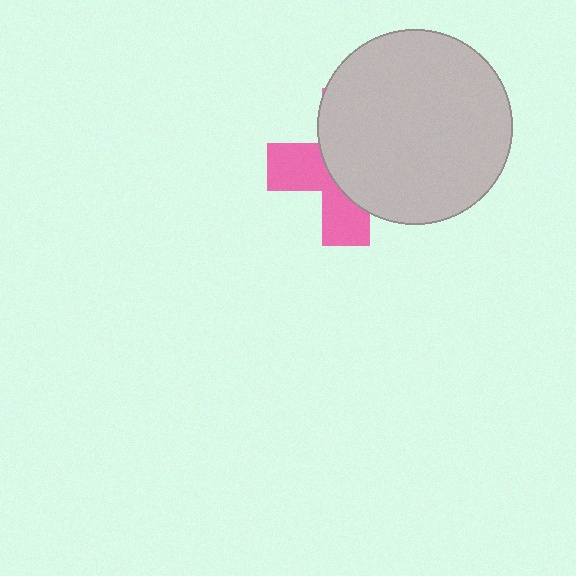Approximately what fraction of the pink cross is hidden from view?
Roughly 60% of the pink cross is hidden behind the light gray circle.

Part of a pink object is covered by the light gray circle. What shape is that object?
It is a cross.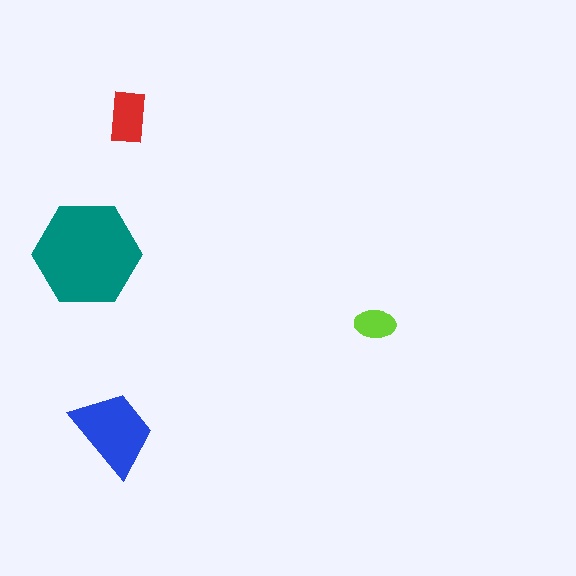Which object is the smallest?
The lime ellipse.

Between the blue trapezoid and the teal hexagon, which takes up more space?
The teal hexagon.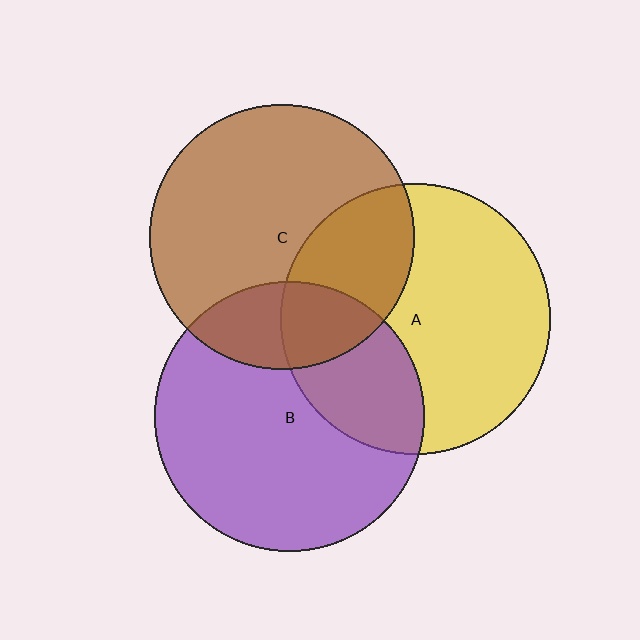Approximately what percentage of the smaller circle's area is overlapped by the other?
Approximately 20%.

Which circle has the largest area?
Circle A (yellow).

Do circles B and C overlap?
Yes.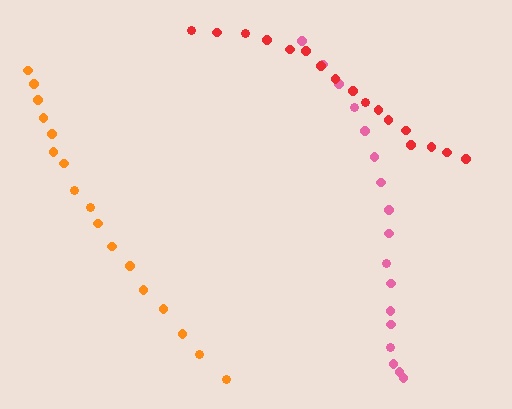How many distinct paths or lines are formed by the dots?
There are 3 distinct paths.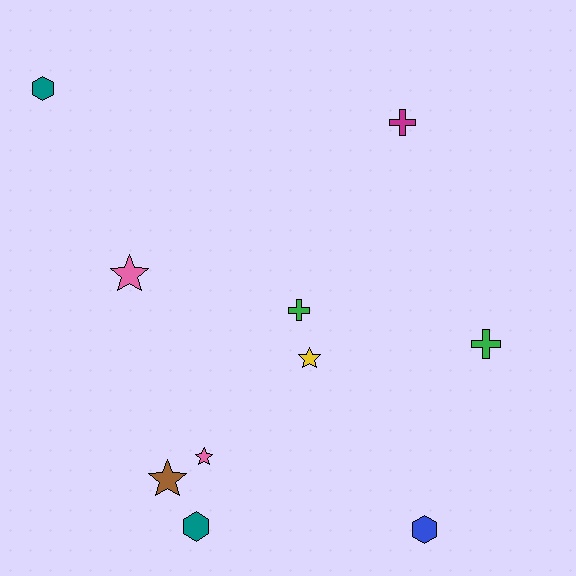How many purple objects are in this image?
There are no purple objects.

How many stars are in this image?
There are 4 stars.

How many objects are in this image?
There are 10 objects.